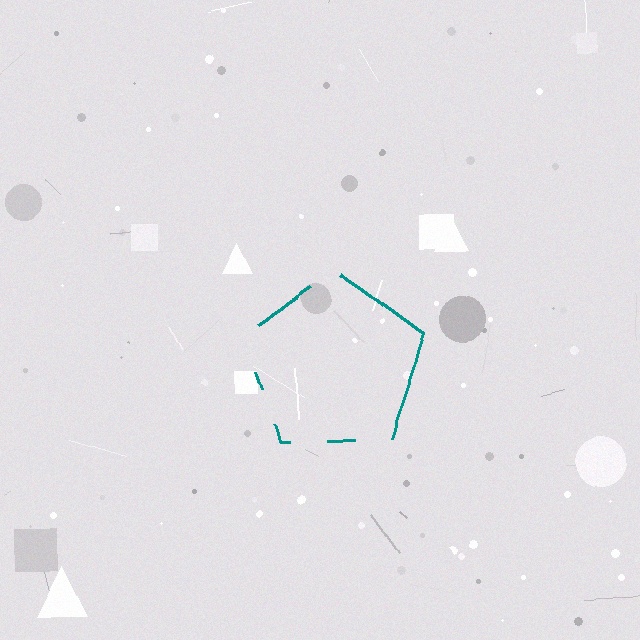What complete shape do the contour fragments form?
The contour fragments form a pentagon.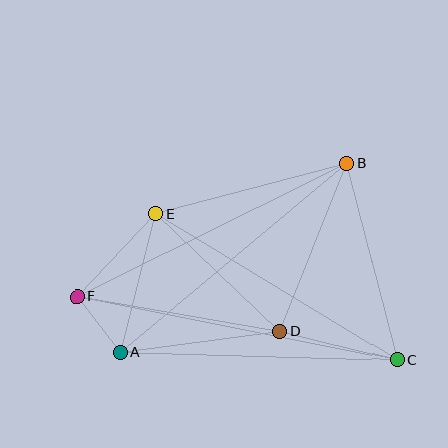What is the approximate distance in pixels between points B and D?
The distance between B and D is approximately 181 pixels.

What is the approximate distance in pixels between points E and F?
The distance between E and F is approximately 114 pixels.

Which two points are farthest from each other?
Points C and F are farthest from each other.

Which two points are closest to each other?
Points A and F are closest to each other.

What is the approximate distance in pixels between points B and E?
The distance between B and E is approximately 197 pixels.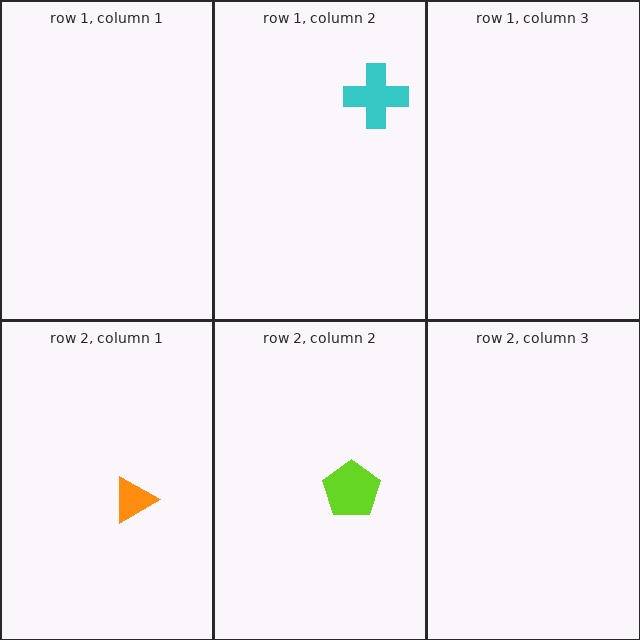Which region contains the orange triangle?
The row 2, column 1 region.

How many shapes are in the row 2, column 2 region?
1.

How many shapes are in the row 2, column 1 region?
1.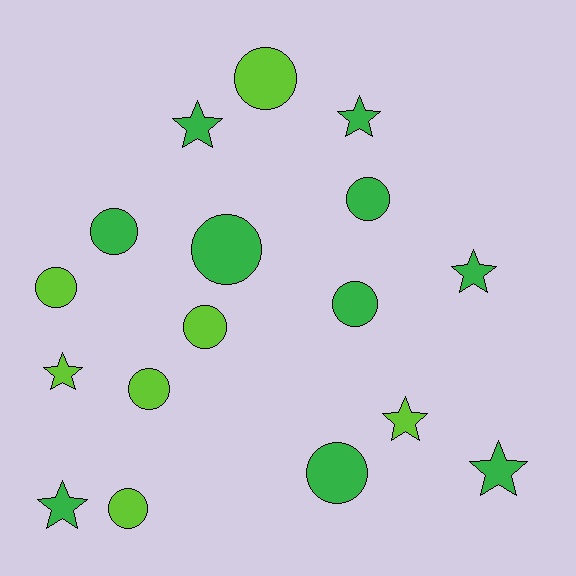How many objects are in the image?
There are 17 objects.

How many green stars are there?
There are 5 green stars.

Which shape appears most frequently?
Circle, with 10 objects.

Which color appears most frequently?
Green, with 10 objects.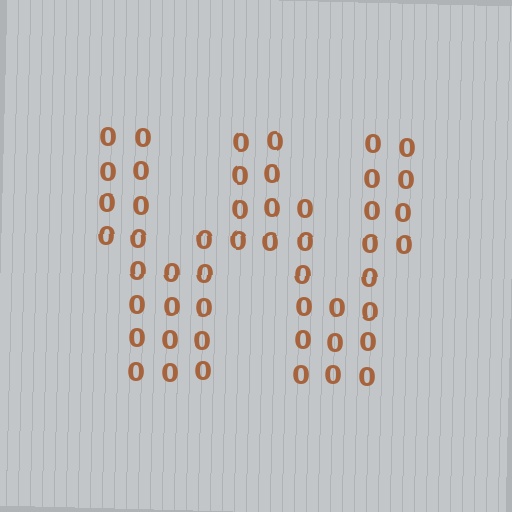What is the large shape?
The large shape is the letter W.